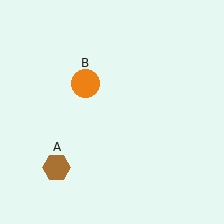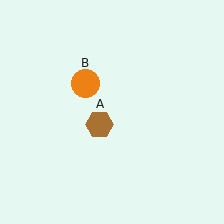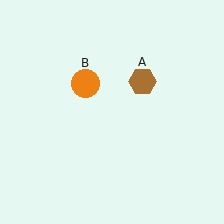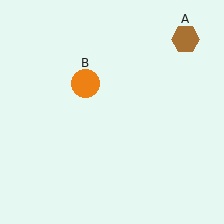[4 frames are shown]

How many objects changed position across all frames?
1 object changed position: brown hexagon (object A).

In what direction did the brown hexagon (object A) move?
The brown hexagon (object A) moved up and to the right.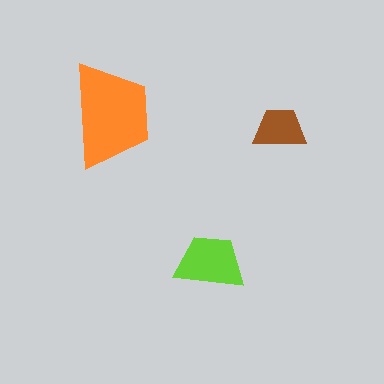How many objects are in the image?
There are 3 objects in the image.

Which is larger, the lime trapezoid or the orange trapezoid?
The orange one.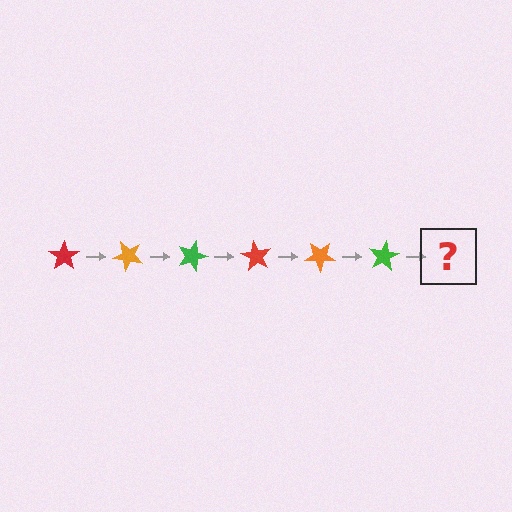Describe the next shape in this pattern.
It should be a red star, rotated 270 degrees from the start.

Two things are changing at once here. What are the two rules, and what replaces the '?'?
The two rules are that it rotates 45 degrees each step and the color cycles through red, orange, and green. The '?' should be a red star, rotated 270 degrees from the start.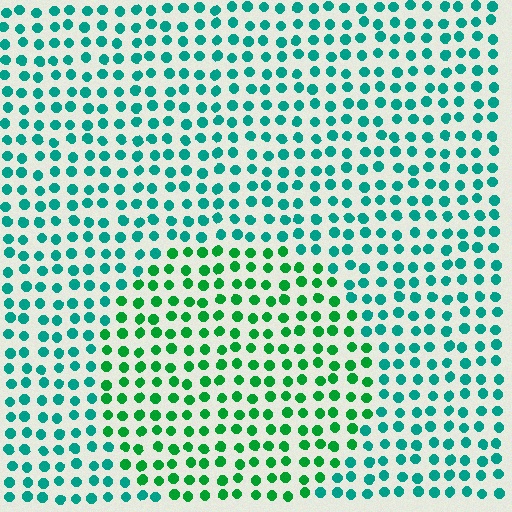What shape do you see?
I see a circle.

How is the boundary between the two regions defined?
The boundary is defined purely by a slight shift in hue (about 35 degrees). Spacing, size, and orientation are identical on both sides.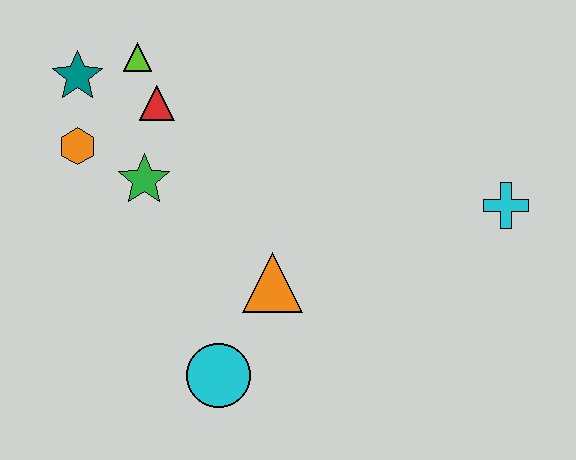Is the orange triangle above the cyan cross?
No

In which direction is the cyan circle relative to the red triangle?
The cyan circle is below the red triangle.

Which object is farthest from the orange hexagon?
The cyan cross is farthest from the orange hexagon.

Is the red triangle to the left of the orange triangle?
Yes